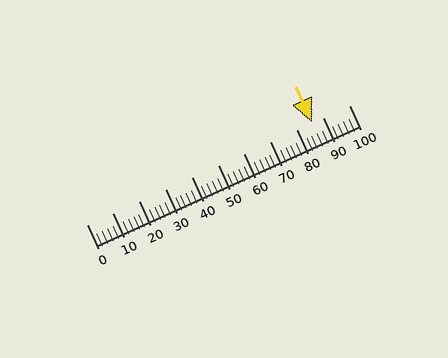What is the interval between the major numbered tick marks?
The major tick marks are spaced 10 units apart.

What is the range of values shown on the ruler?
The ruler shows values from 0 to 100.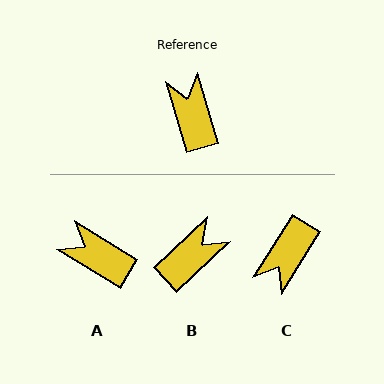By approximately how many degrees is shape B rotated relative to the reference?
Approximately 64 degrees clockwise.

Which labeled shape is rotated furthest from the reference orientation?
C, about 131 degrees away.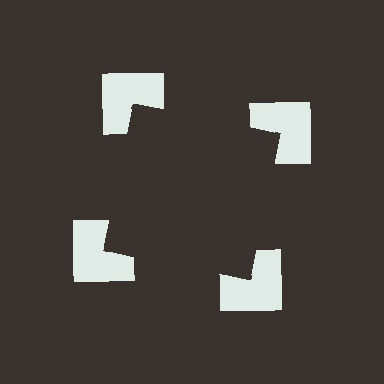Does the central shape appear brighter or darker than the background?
It typically appears slightly darker than the background, even though no actual brightness change is drawn.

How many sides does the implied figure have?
4 sides.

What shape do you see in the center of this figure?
An illusory square — its edges are inferred from the aligned wedge cuts in the notched squares, not physically drawn.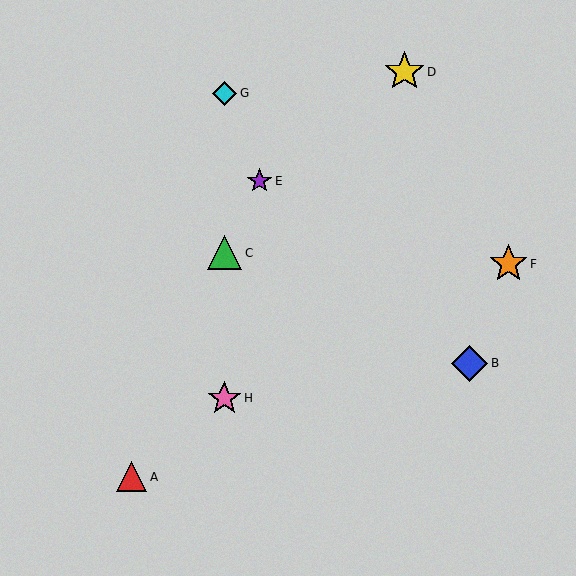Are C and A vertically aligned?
No, C is at x≈224 and A is at x≈132.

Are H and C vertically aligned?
Yes, both are at x≈224.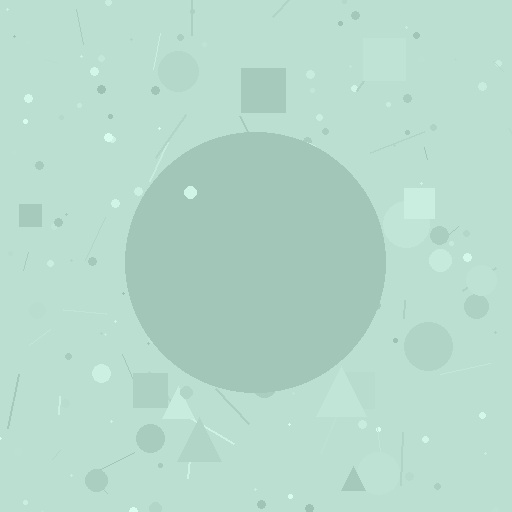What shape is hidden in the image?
A circle is hidden in the image.